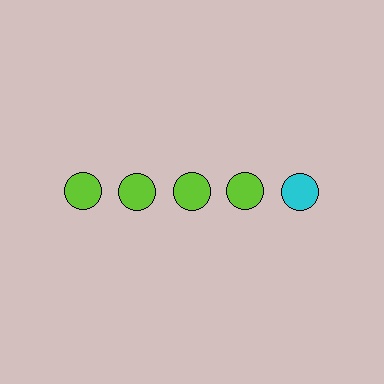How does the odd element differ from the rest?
It has a different color: cyan instead of lime.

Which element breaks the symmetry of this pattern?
The cyan circle in the top row, rightmost column breaks the symmetry. All other shapes are lime circles.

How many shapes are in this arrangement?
There are 5 shapes arranged in a grid pattern.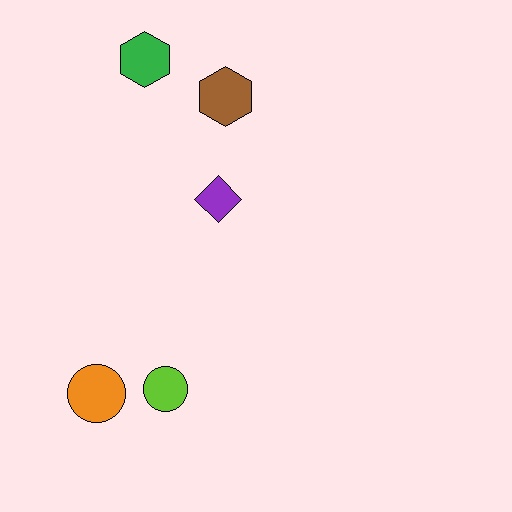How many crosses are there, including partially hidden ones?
There are no crosses.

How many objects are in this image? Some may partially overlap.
There are 5 objects.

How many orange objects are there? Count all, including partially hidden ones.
There is 1 orange object.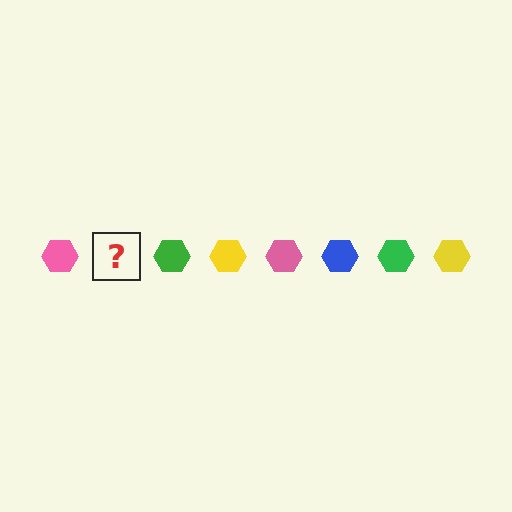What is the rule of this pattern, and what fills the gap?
The rule is that the pattern cycles through pink, blue, green, yellow hexagons. The gap should be filled with a blue hexagon.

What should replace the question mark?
The question mark should be replaced with a blue hexagon.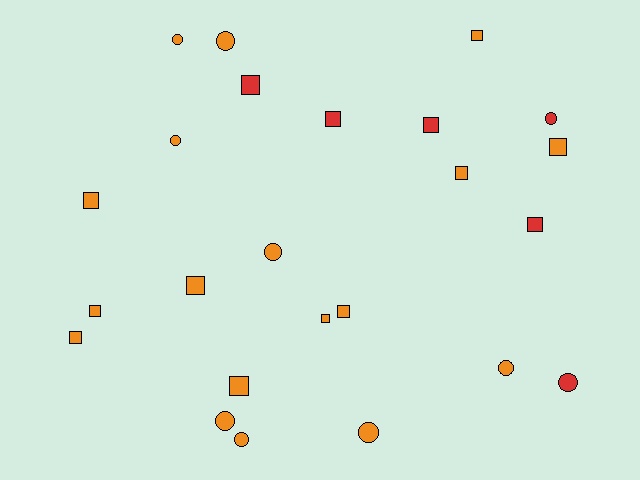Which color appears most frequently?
Orange, with 18 objects.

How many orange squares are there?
There are 10 orange squares.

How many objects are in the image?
There are 24 objects.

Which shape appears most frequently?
Square, with 14 objects.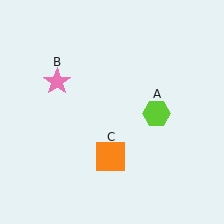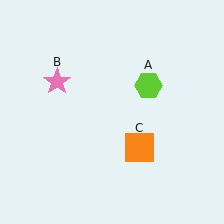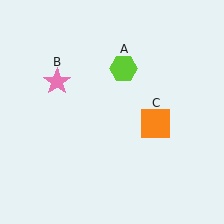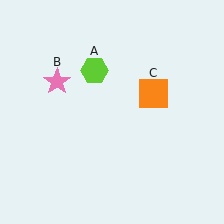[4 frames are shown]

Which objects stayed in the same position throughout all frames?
Pink star (object B) remained stationary.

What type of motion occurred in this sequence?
The lime hexagon (object A), orange square (object C) rotated counterclockwise around the center of the scene.